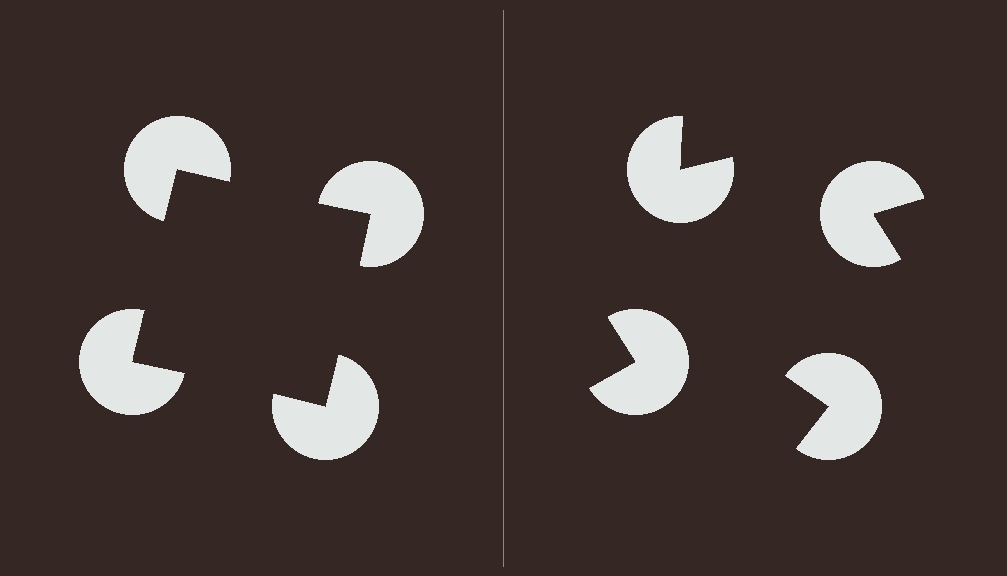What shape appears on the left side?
An illusory square.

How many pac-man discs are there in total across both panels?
8 — 4 on each side.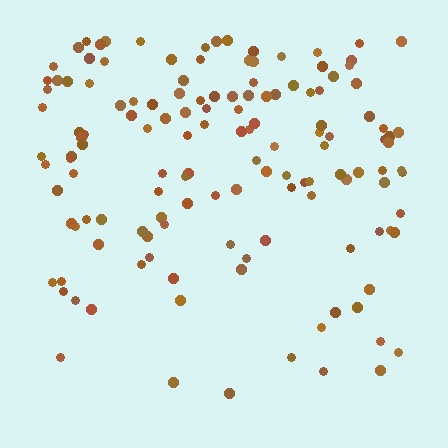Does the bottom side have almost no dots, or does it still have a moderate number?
Still a moderate number, just noticeably fewer than the top.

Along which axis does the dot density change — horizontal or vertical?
Vertical.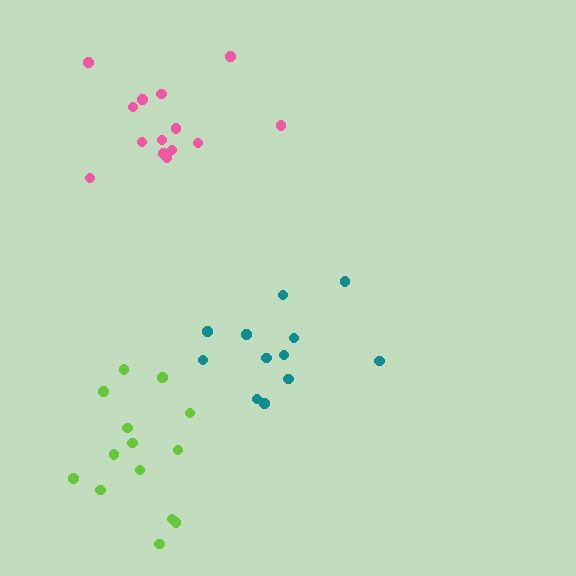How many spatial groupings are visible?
There are 3 spatial groupings.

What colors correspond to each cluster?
The clusters are colored: pink, teal, lime.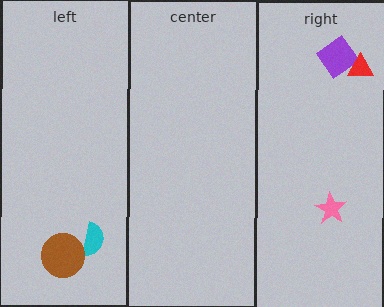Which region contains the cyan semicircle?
The left region.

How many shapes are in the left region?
2.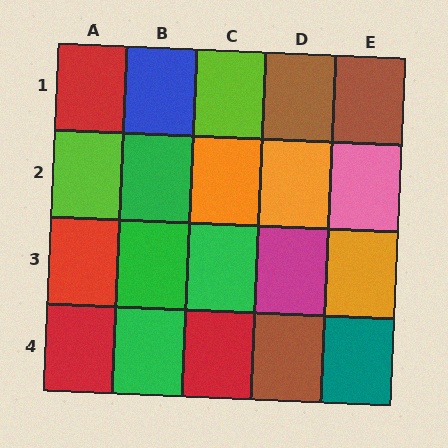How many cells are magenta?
1 cell is magenta.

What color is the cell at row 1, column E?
Brown.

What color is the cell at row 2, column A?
Lime.